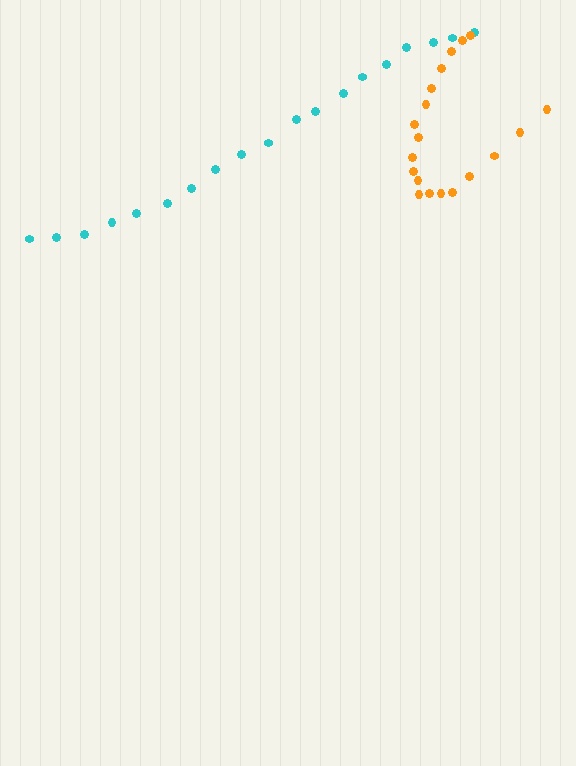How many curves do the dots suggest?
There are 2 distinct paths.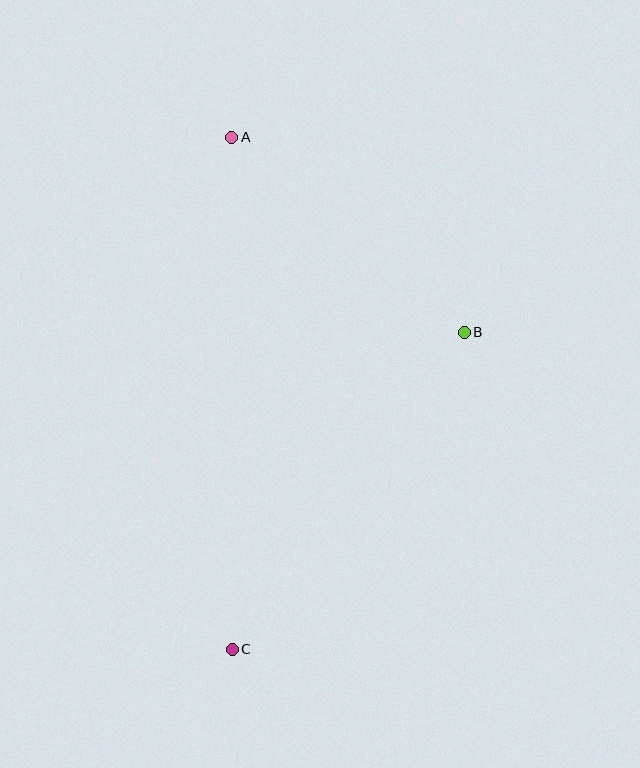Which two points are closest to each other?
Points A and B are closest to each other.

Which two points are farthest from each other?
Points A and C are farthest from each other.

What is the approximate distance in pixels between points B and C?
The distance between B and C is approximately 393 pixels.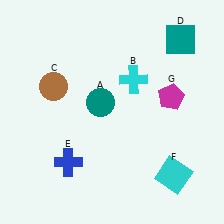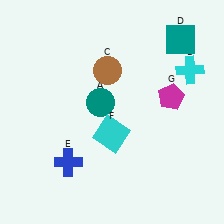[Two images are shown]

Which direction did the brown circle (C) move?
The brown circle (C) moved right.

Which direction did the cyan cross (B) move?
The cyan cross (B) moved right.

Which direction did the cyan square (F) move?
The cyan square (F) moved left.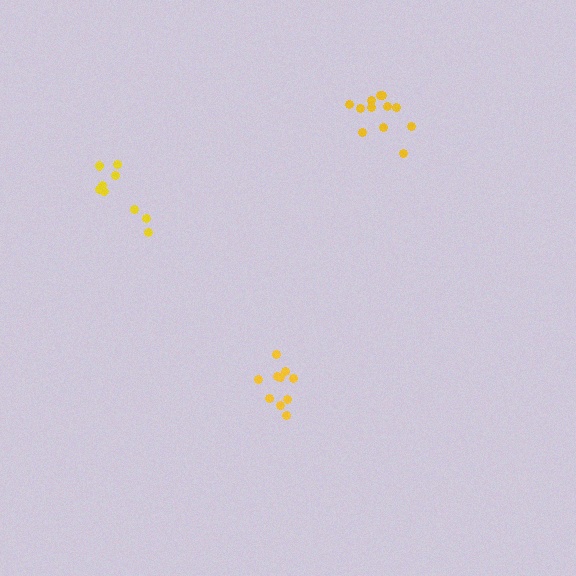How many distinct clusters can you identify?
There are 3 distinct clusters.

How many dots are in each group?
Group 1: 9 dots, Group 2: 12 dots, Group 3: 10 dots (31 total).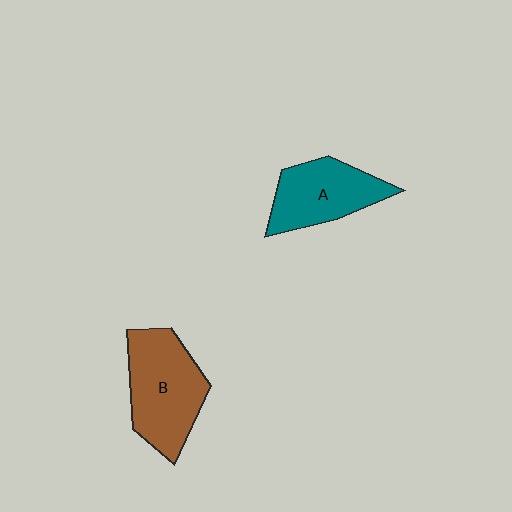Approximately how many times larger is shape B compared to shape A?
Approximately 1.3 times.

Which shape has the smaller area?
Shape A (teal).